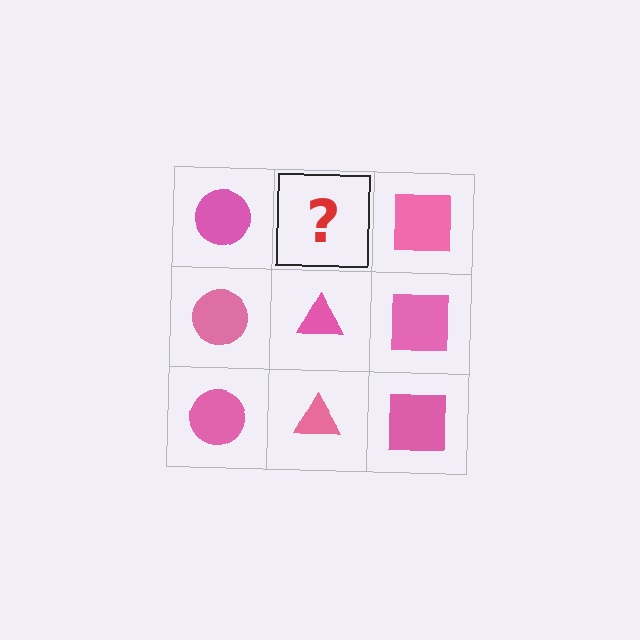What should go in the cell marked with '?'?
The missing cell should contain a pink triangle.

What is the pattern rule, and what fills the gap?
The rule is that each column has a consistent shape. The gap should be filled with a pink triangle.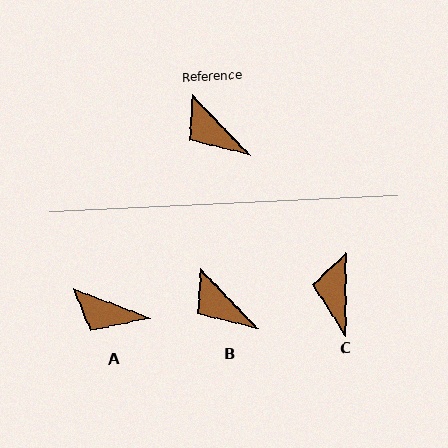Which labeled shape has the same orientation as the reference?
B.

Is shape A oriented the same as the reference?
No, it is off by about 25 degrees.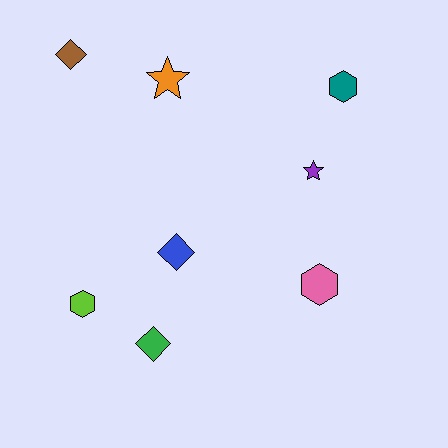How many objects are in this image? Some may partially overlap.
There are 8 objects.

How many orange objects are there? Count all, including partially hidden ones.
There is 1 orange object.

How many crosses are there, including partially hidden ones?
There are no crosses.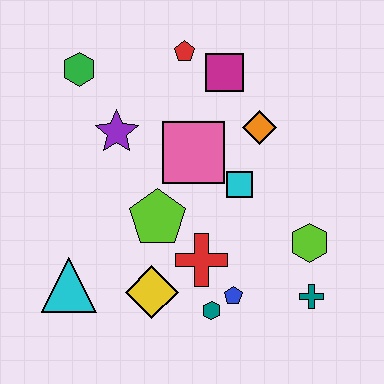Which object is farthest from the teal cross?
The green hexagon is farthest from the teal cross.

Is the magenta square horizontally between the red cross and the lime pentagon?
No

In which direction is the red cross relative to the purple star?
The red cross is below the purple star.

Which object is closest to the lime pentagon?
The red cross is closest to the lime pentagon.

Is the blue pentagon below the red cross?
Yes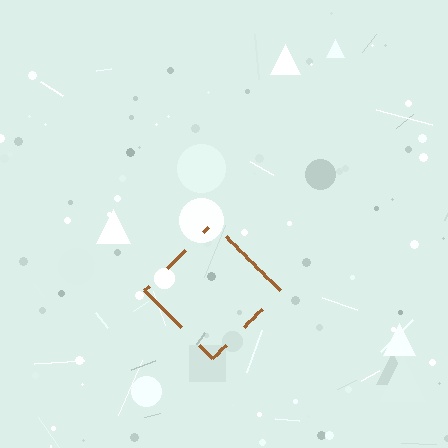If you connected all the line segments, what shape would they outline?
They would outline a diamond.